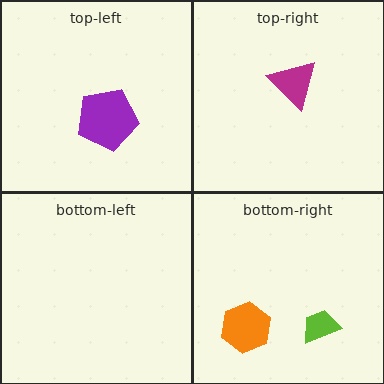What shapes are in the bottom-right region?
The orange hexagon, the lime trapezoid.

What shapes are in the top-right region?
The magenta triangle.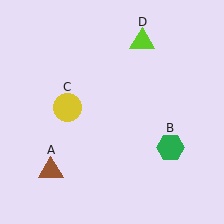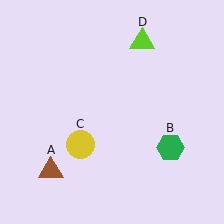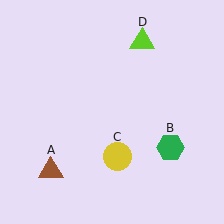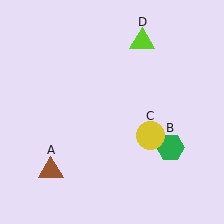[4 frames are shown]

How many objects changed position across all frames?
1 object changed position: yellow circle (object C).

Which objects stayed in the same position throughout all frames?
Brown triangle (object A) and green hexagon (object B) and lime triangle (object D) remained stationary.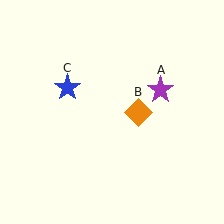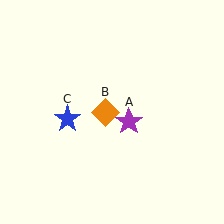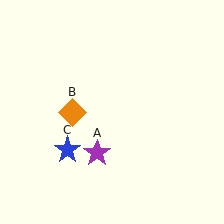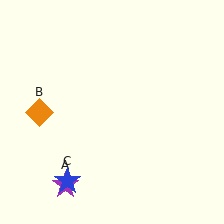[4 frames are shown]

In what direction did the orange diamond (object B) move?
The orange diamond (object B) moved left.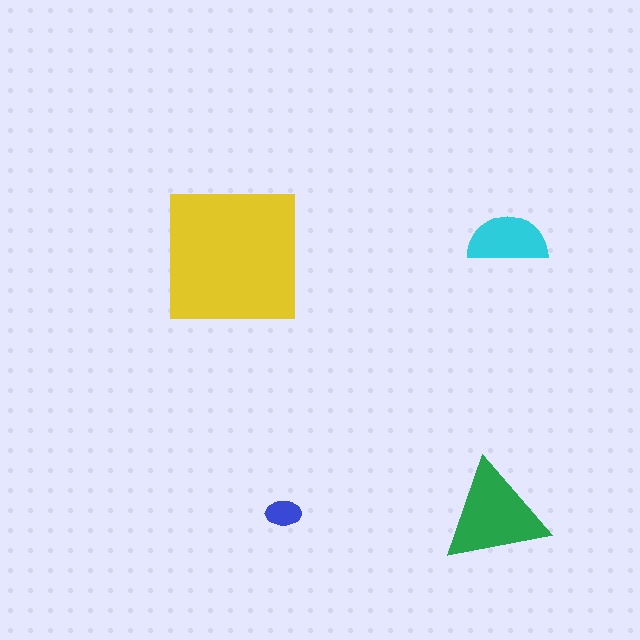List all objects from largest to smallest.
The yellow square, the green triangle, the cyan semicircle, the blue ellipse.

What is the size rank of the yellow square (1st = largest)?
1st.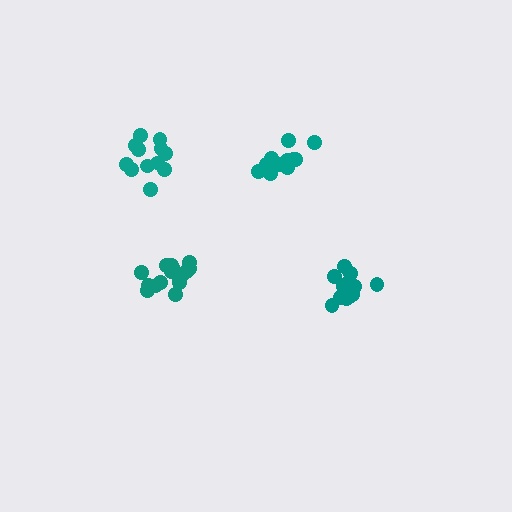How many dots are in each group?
Group 1: 16 dots, Group 2: 12 dots, Group 3: 14 dots, Group 4: 11 dots (53 total).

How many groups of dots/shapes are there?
There are 4 groups.